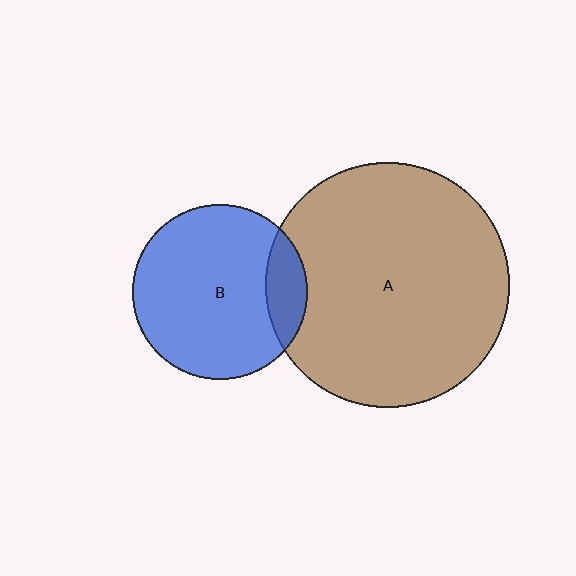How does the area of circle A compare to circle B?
Approximately 1.9 times.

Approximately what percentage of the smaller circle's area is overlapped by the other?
Approximately 15%.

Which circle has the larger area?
Circle A (brown).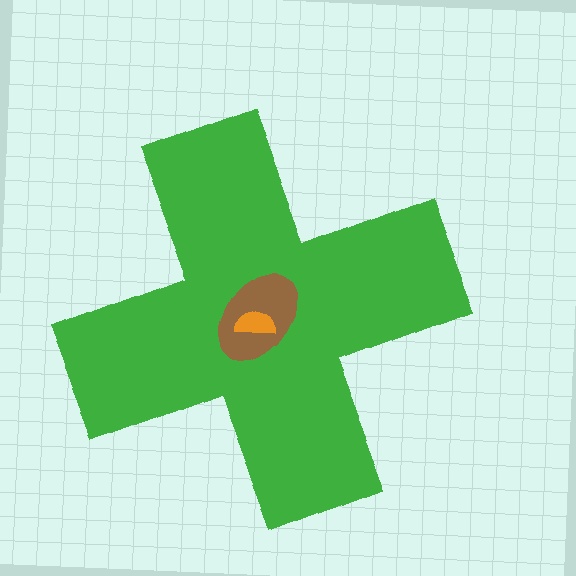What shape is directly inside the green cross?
The brown ellipse.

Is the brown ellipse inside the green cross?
Yes.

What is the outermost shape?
The green cross.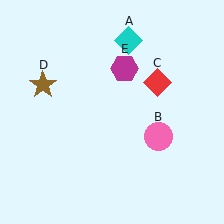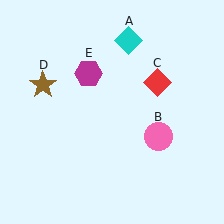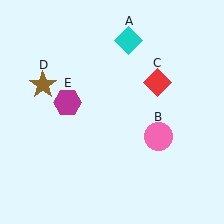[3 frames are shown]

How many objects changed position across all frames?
1 object changed position: magenta hexagon (object E).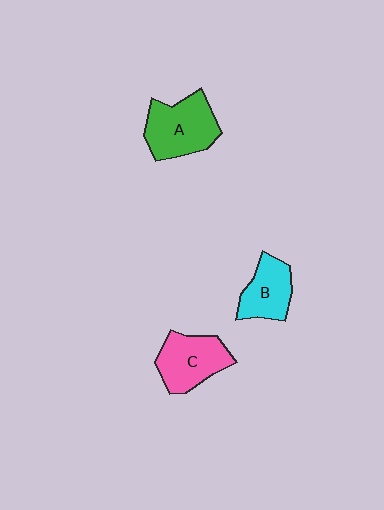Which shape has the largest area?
Shape A (green).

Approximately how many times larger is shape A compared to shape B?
Approximately 1.4 times.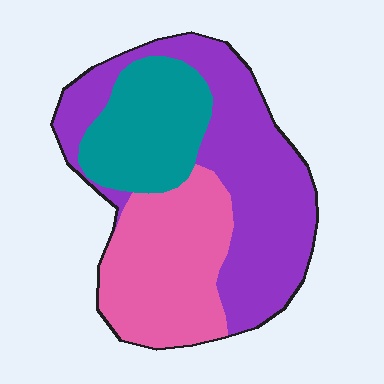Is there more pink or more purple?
Purple.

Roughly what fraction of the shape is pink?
Pink takes up about one third (1/3) of the shape.